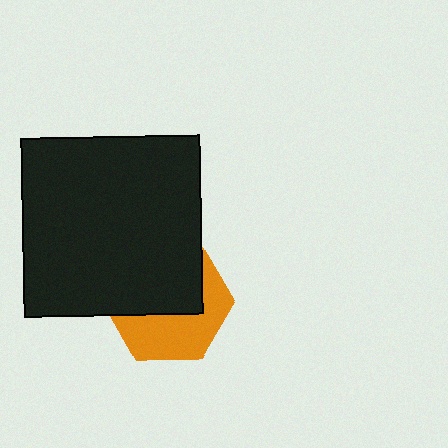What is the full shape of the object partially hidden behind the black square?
The partially hidden object is an orange hexagon.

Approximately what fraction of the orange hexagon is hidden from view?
Roughly 53% of the orange hexagon is hidden behind the black square.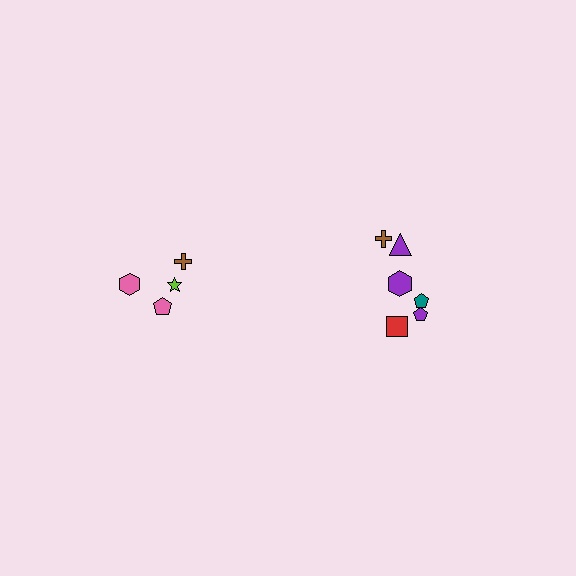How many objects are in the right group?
There are 6 objects.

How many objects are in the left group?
There are 4 objects.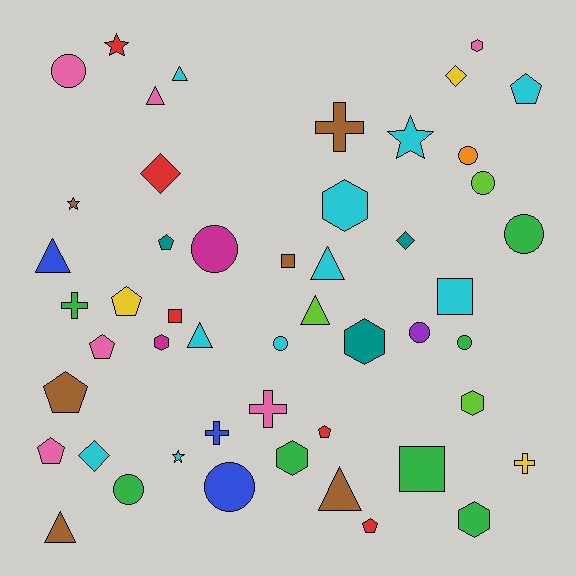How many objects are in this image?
There are 50 objects.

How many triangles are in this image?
There are 8 triangles.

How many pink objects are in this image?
There are 6 pink objects.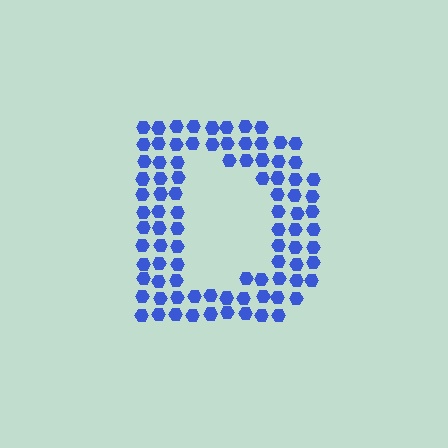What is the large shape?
The large shape is the letter D.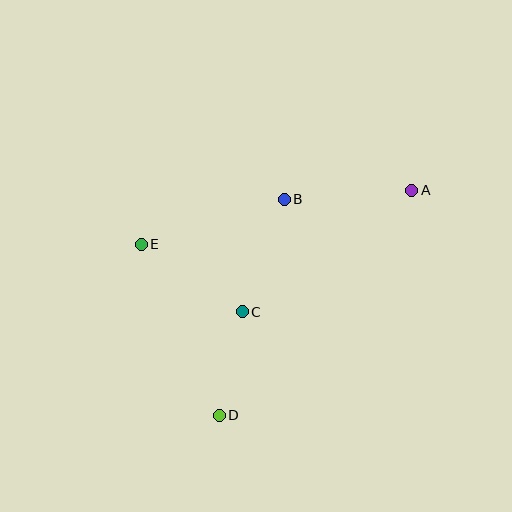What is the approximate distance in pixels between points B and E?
The distance between B and E is approximately 150 pixels.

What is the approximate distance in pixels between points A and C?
The distance between A and C is approximately 209 pixels.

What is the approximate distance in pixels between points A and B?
The distance between A and B is approximately 128 pixels.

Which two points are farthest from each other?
Points A and D are farthest from each other.